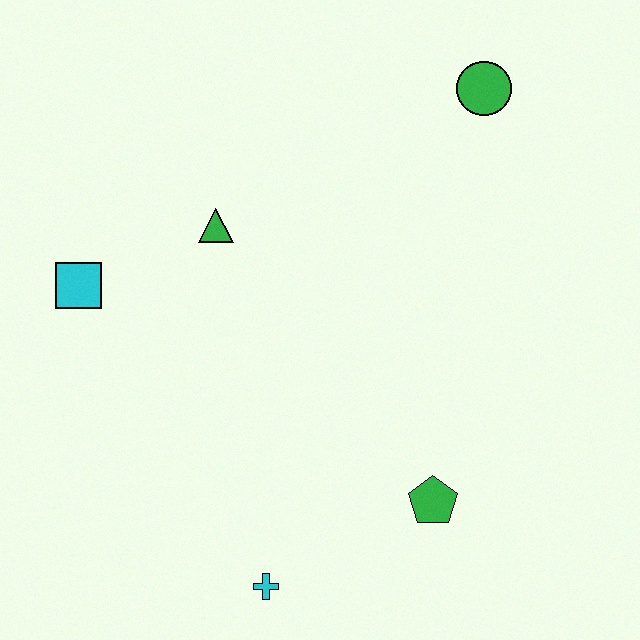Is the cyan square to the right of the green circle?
No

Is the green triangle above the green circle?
No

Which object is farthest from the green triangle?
The cyan cross is farthest from the green triangle.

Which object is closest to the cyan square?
The green triangle is closest to the cyan square.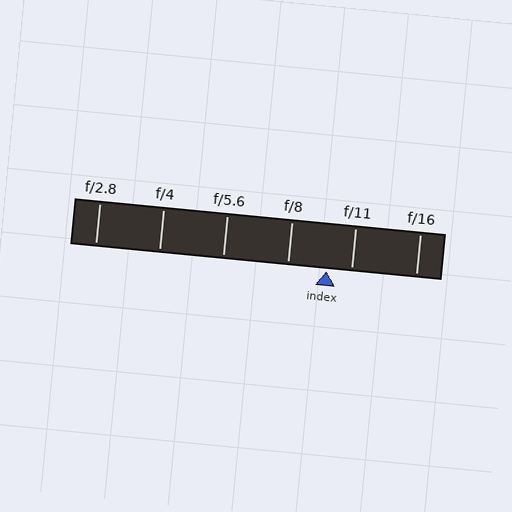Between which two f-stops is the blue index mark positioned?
The index mark is between f/8 and f/11.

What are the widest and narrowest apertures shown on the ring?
The widest aperture shown is f/2.8 and the narrowest is f/16.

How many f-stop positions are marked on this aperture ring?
There are 6 f-stop positions marked.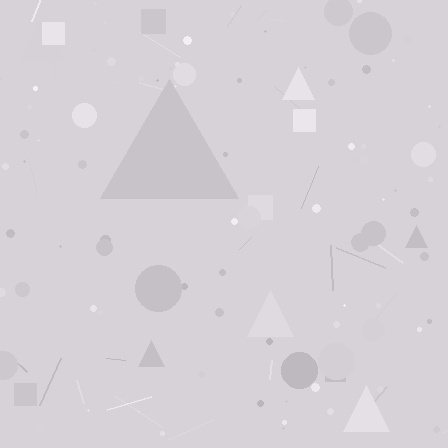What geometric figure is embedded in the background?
A triangle is embedded in the background.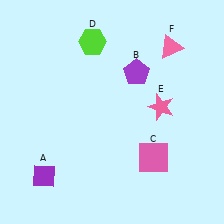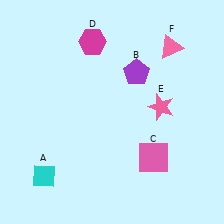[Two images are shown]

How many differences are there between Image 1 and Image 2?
There are 2 differences between the two images.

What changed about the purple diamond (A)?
In Image 1, A is purple. In Image 2, it changed to cyan.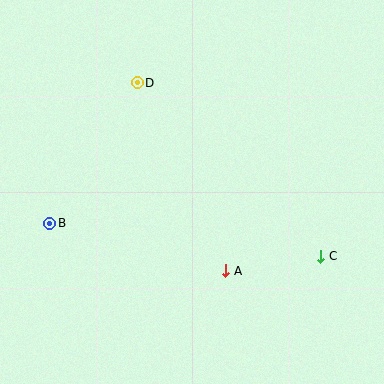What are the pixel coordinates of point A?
Point A is at (226, 271).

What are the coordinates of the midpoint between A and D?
The midpoint between A and D is at (181, 177).